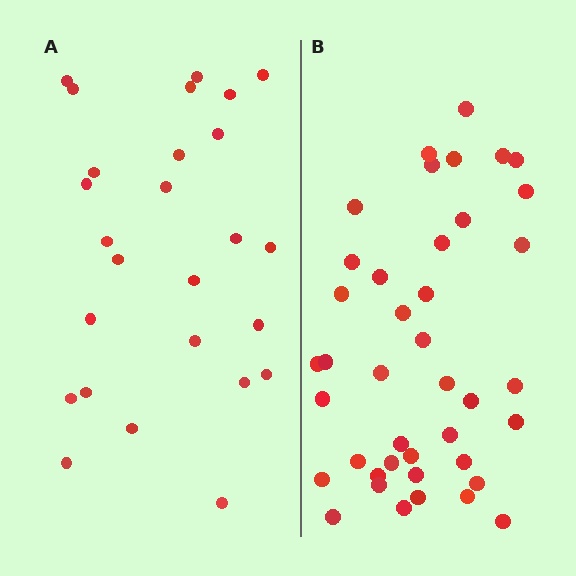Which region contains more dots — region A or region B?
Region B (the right region) has more dots.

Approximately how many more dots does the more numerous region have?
Region B has approximately 15 more dots than region A.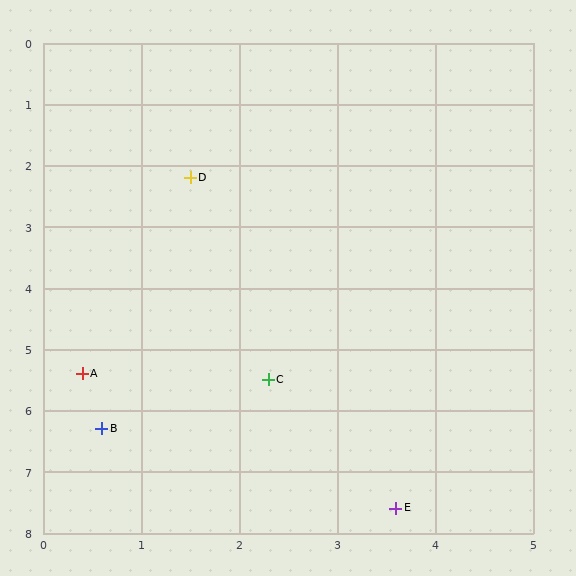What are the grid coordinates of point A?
Point A is at approximately (0.4, 5.4).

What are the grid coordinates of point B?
Point B is at approximately (0.6, 6.3).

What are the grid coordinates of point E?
Point E is at approximately (3.6, 7.6).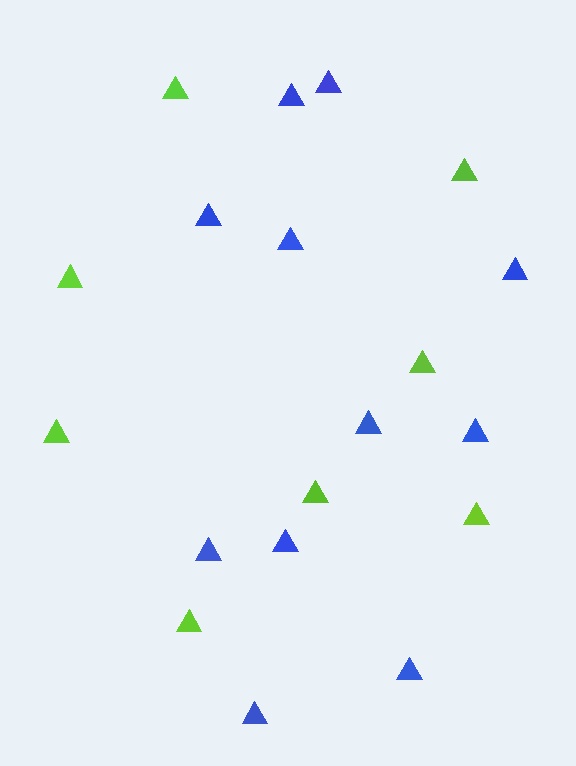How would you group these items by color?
There are 2 groups: one group of lime triangles (8) and one group of blue triangles (11).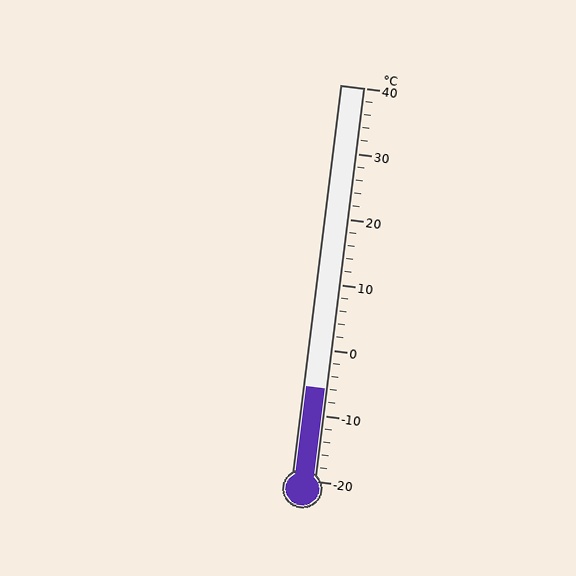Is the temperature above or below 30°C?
The temperature is below 30°C.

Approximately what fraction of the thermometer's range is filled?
The thermometer is filled to approximately 25% of its range.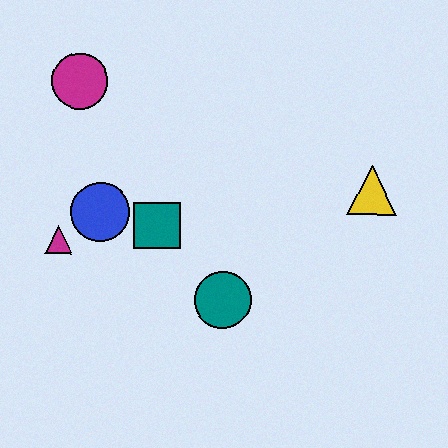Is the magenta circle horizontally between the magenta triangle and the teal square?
Yes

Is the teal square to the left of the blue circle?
No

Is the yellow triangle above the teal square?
Yes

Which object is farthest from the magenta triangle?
The yellow triangle is farthest from the magenta triangle.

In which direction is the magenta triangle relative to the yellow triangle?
The magenta triangle is to the left of the yellow triangle.